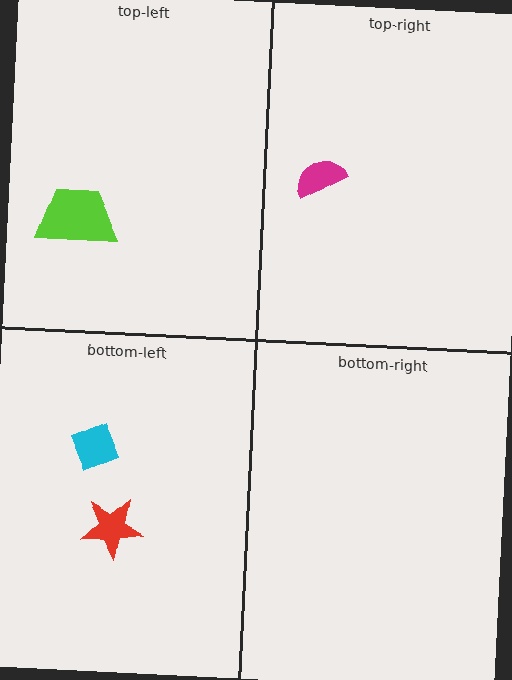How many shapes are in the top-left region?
1.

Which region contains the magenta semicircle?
The top-right region.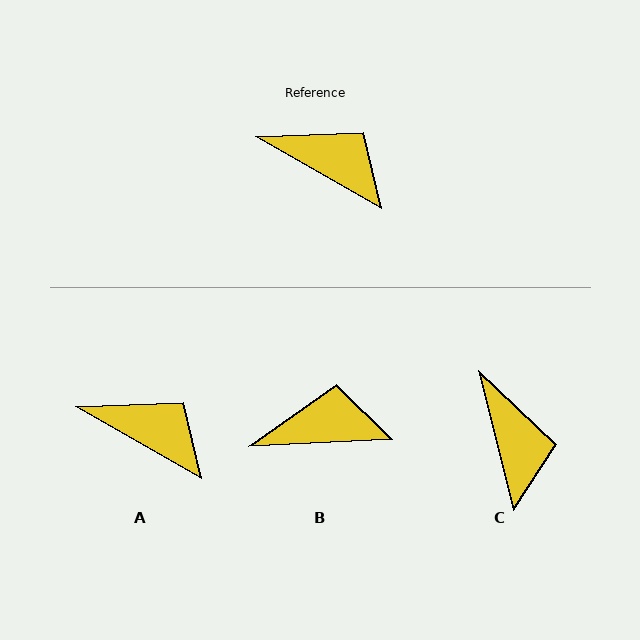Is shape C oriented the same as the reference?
No, it is off by about 46 degrees.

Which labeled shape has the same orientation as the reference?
A.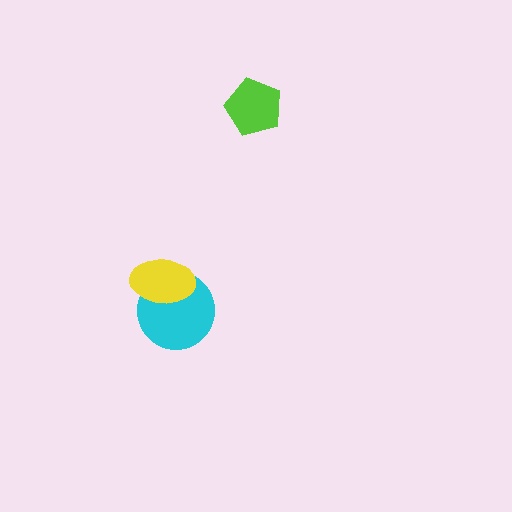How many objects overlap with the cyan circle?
1 object overlaps with the cyan circle.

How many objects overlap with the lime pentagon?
0 objects overlap with the lime pentagon.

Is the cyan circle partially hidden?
Yes, it is partially covered by another shape.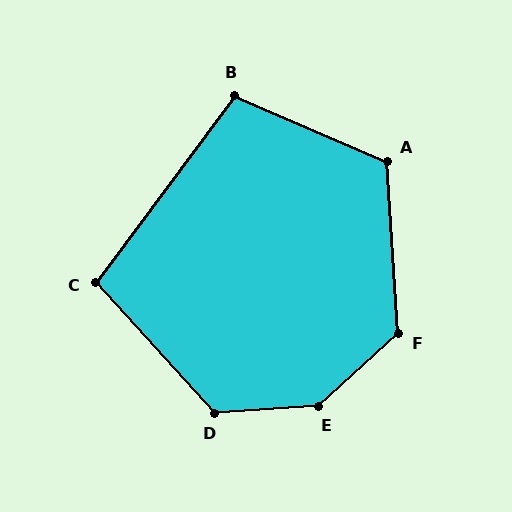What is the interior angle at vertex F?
Approximately 128 degrees (obtuse).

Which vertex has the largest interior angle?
E, at approximately 142 degrees.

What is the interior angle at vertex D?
Approximately 129 degrees (obtuse).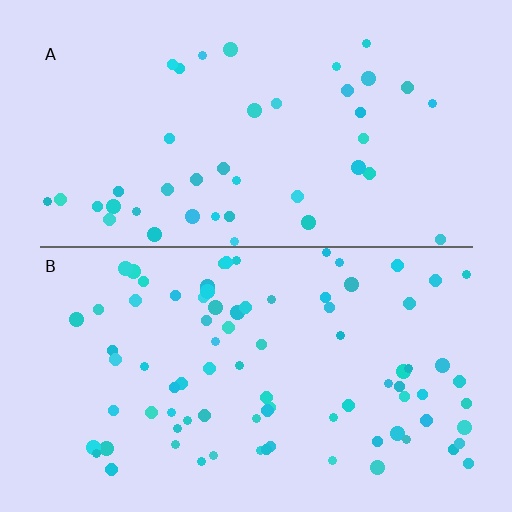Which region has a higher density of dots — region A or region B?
B (the bottom).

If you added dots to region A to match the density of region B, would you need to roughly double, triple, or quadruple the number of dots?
Approximately double.